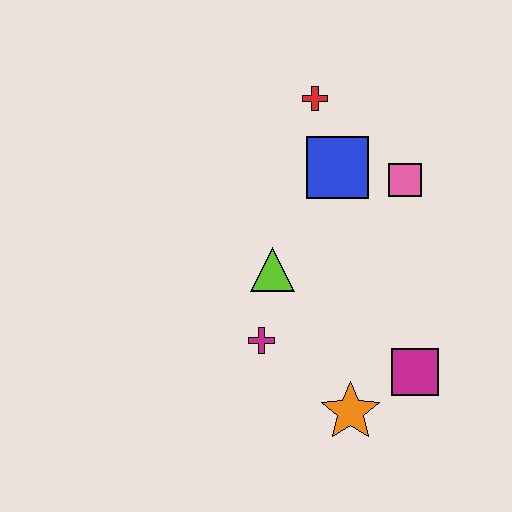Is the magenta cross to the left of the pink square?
Yes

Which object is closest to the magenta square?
The orange star is closest to the magenta square.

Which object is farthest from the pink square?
The orange star is farthest from the pink square.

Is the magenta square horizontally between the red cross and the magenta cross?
No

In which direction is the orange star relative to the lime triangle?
The orange star is below the lime triangle.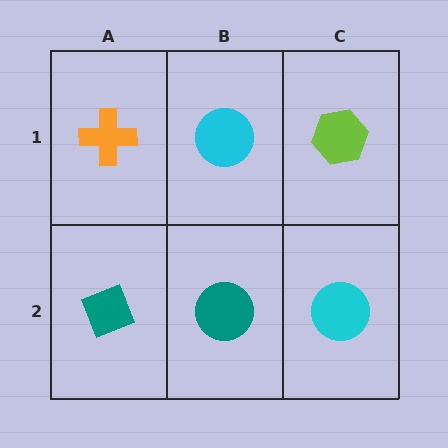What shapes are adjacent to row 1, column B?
A teal circle (row 2, column B), an orange cross (row 1, column A), a lime hexagon (row 1, column C).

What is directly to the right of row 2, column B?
A cyan circle.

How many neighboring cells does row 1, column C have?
2.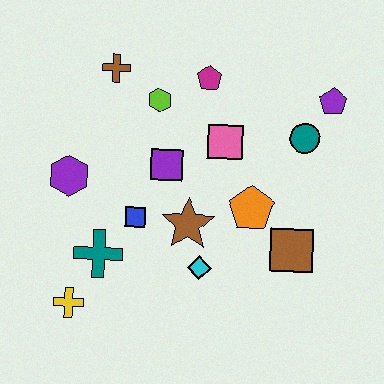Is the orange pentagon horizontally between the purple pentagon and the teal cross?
Yes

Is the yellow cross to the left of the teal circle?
Yes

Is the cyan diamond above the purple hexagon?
No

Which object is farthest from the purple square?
The purple pentagon is farthest from the purple square.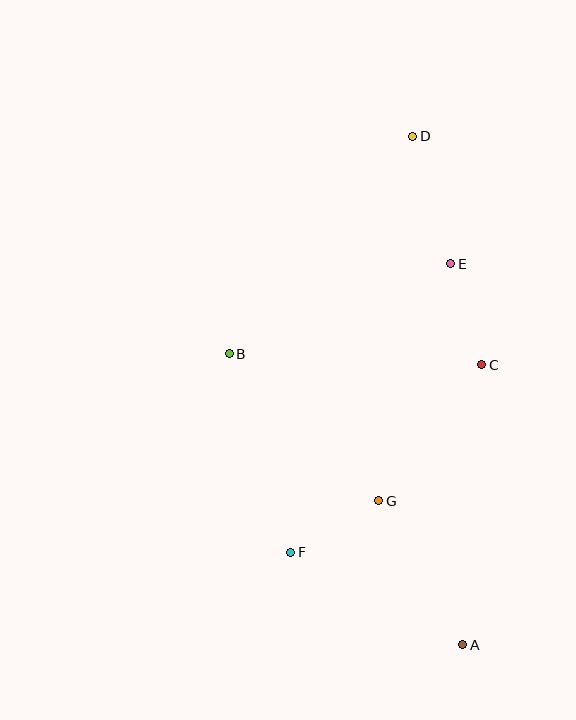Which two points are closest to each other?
Points F and G are closest to each other.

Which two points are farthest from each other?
Points A and D are farthest from each other.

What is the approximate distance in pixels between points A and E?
The distance between A and E is approximately 381 pixels.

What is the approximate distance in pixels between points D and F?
The distance between D and F is approximately 434 pixels.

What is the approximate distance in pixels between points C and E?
The distance between C and E is approximately 106 pixels.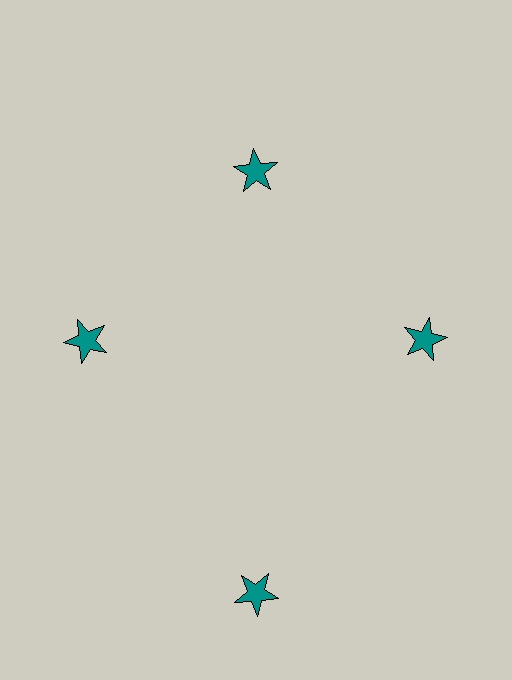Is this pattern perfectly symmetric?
No. The 4 teal stars are arranged in a ring, but one element near the 6 o'clock position is pushed outward from the center, breaking the 4-fold rotational symmetry.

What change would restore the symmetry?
The symmetry would be restored by moving it inward, back onto the ring so that all 4 stars sit at equal angles and equal distance from the center.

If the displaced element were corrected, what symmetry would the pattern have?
It would have 4-fold rotational symmetry — the pattern would map onto itself every 90 degrees.